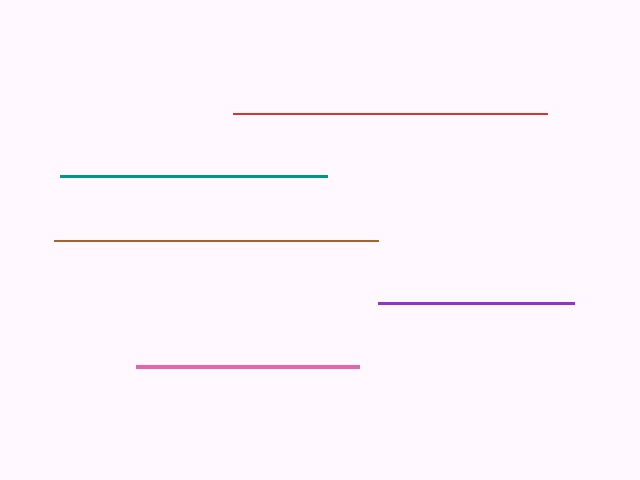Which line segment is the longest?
The brown line is the longest at approximately 324 pixels.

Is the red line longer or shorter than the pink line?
The red line is longer than the pink line.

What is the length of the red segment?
The red segment is approximately 314 pixels long.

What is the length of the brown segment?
The brown segment is approximately 324 pixels long.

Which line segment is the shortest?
The purple line is the shortest at approximately 196 pixels.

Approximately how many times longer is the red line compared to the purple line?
The red line is approximately 1.6 times the length of the purple line.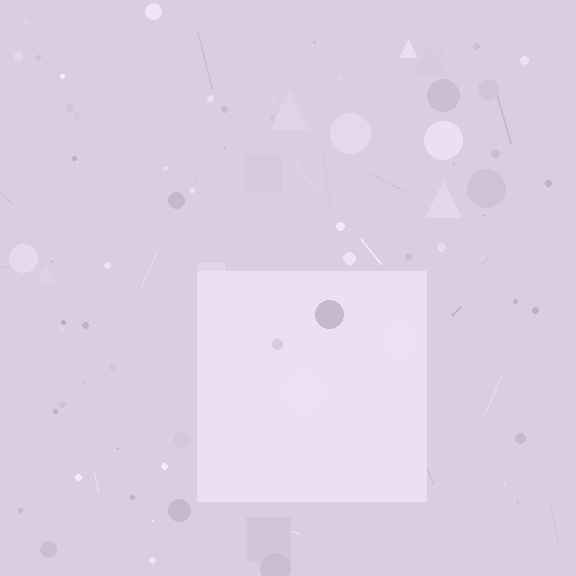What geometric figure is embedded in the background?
A square is embedded in the background.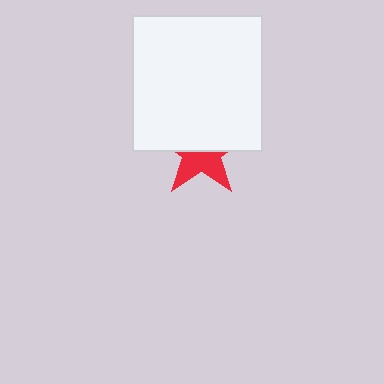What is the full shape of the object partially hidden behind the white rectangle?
The partially hidden object is a red star.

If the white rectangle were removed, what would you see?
You would see the complete red star.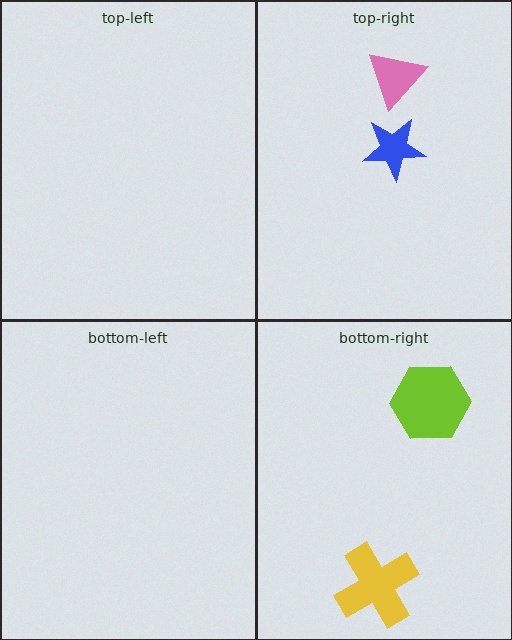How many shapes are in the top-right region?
2.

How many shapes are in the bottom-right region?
2.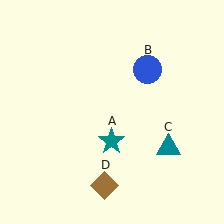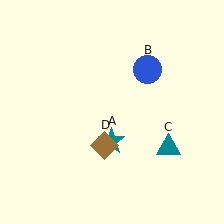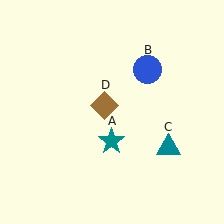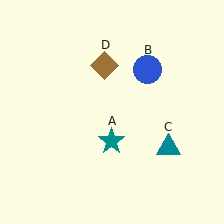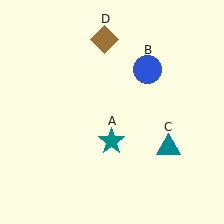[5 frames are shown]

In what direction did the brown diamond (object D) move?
The brown diamond (object D) moved up.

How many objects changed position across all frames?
1 object changed position: brown diamond (object D).